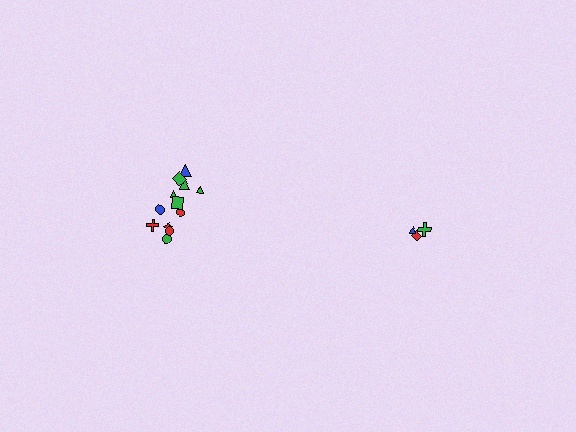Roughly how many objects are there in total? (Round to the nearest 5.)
Roughly 15 objects in total.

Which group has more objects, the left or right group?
The left group.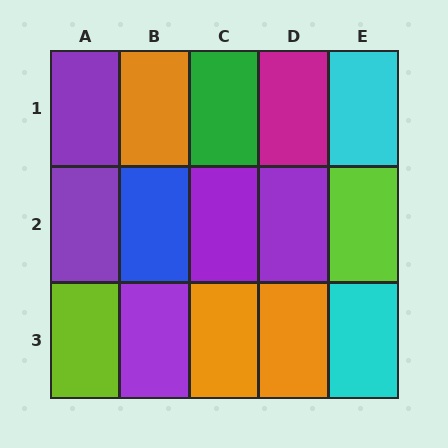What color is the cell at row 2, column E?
Lime.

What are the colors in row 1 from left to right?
Purple, orange, green, magenta, cyan.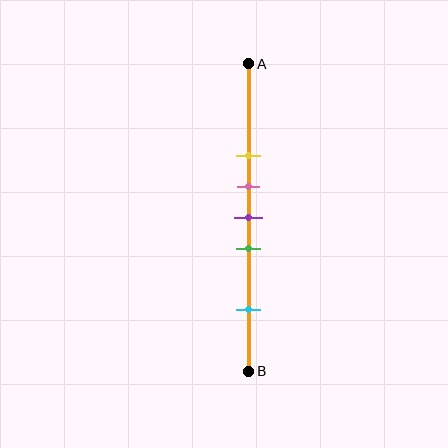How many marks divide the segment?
There are 5 marks dividing the segment.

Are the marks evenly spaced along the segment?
No, the marks are not evenly spaced.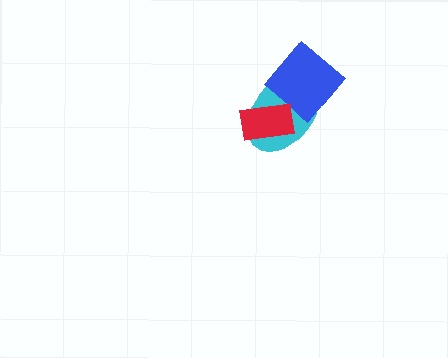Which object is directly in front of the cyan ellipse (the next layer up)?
The blue diamond is directly in front of the cyan ellipse.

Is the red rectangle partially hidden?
No, no other shape covers it.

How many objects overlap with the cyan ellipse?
2 objects overlap with the cyan ellipse.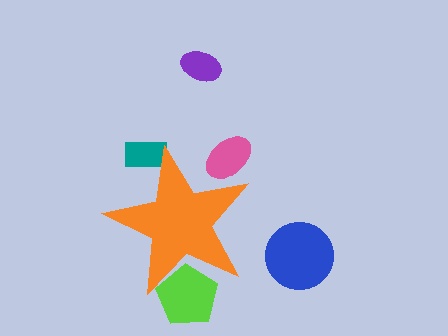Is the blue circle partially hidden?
No, the blue circle is fully visible.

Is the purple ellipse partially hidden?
No, the purple ellipse is fully visible.